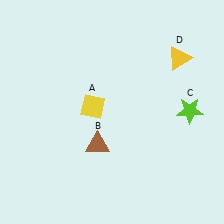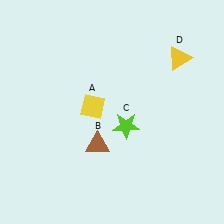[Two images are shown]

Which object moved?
The lime star (C) moved left.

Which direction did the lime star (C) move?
The lime star (C) moved left.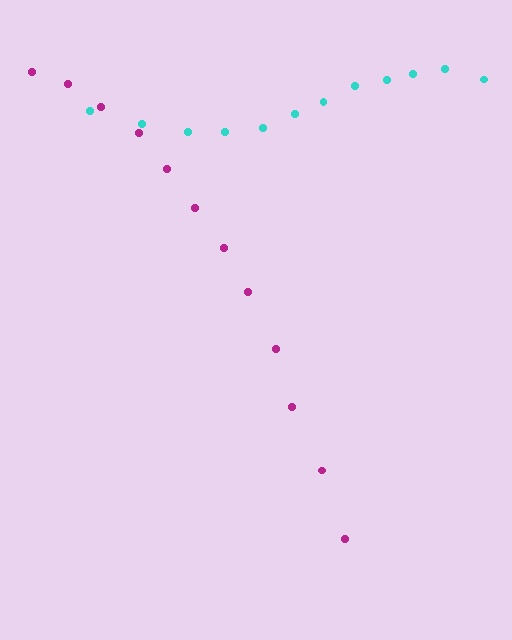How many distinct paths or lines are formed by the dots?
There are 2 distinct paths.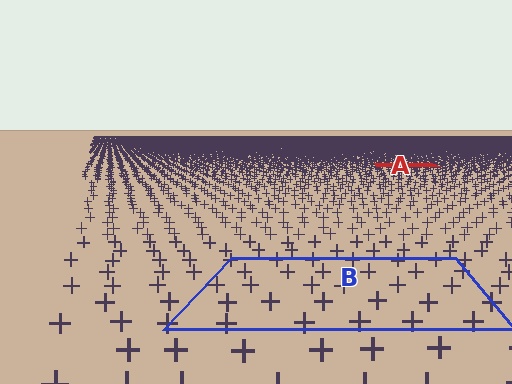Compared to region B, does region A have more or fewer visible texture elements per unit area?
Region A has more texture elements per unit area — they are packed more densely because it is farther away.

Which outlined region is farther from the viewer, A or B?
Region A is farther from the viewer — the texture elements inside it appear smaller and more densely packed.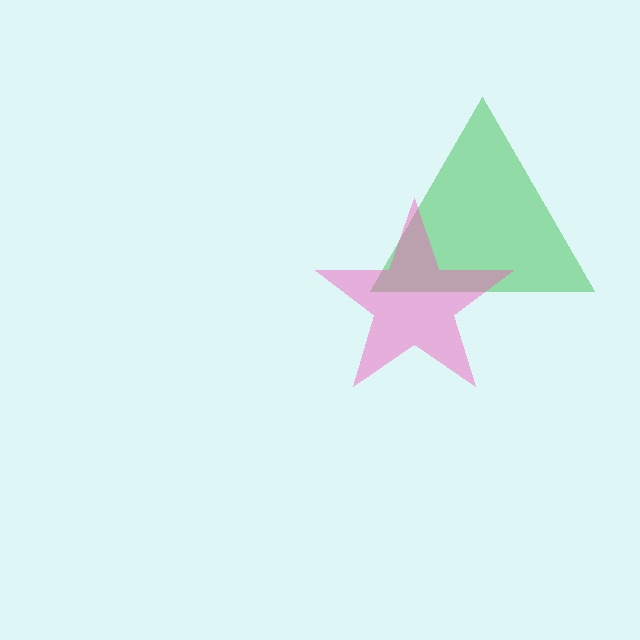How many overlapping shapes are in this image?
There are 2 overlapping shapes in the image.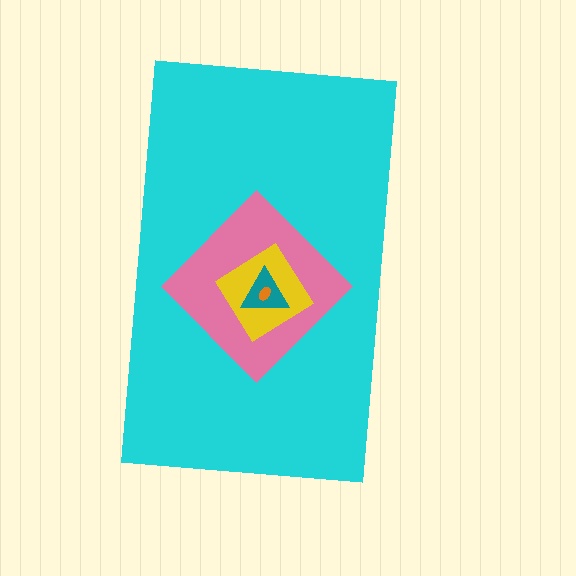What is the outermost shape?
The cyan rectangle.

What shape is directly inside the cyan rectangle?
The pink diamond.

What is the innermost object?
The orange ellipse.